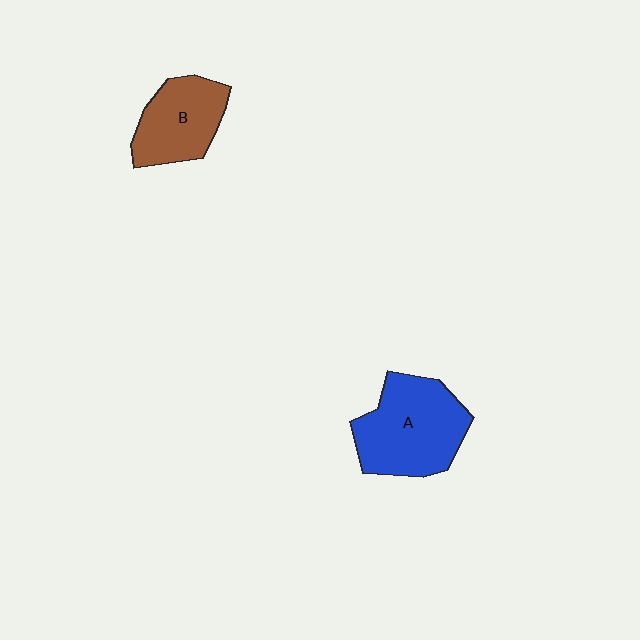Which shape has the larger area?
Shape A (blue).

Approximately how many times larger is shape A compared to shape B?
Approximately 1.4 times.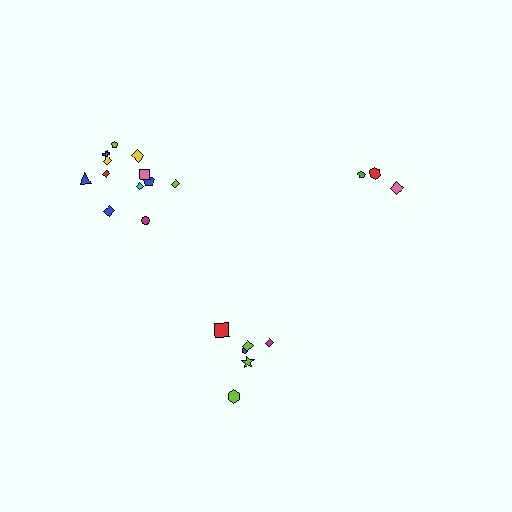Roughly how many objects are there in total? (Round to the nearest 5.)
Roughly 20 objects in total.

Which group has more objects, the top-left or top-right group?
The top-left group.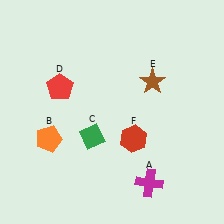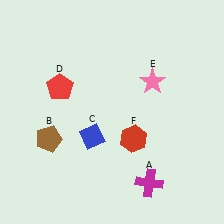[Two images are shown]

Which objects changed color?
B changed from orange to brown. C changed from green to blue. E changed from brown to pink.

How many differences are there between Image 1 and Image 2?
There are 3 differences between the two images.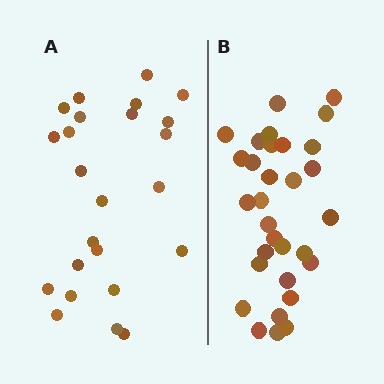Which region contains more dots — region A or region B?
Region B (the right region) has more dots.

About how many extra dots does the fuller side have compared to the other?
Region B has roughly 8 or so more dots than region A.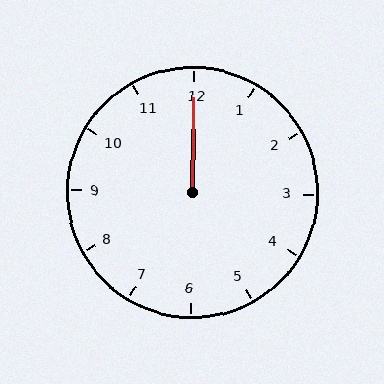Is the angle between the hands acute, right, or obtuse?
It is acute.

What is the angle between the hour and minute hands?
Approximately 0 degrees.